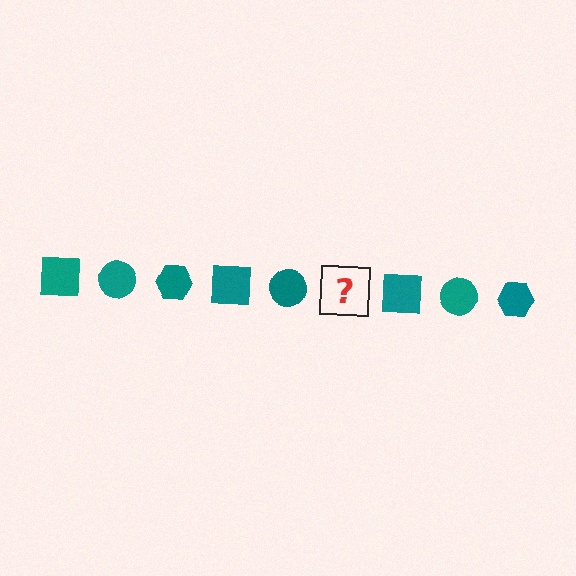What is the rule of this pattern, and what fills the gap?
The rule is that the pattern cycles through square, circle, hexagon shapes in teal. The gap should be filled with a teal hexagon.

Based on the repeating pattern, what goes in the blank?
The blank should be a teal hexagon.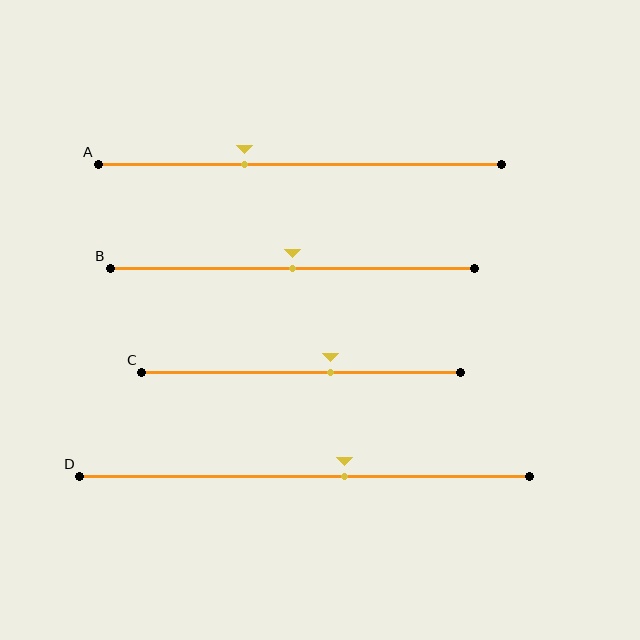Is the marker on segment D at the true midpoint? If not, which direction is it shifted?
No, the marker on segment D is shifted to the right by about 9% of the segment length.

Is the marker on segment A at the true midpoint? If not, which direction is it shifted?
No, the marker on segment A is shifted to the left by about 14% of the segment length.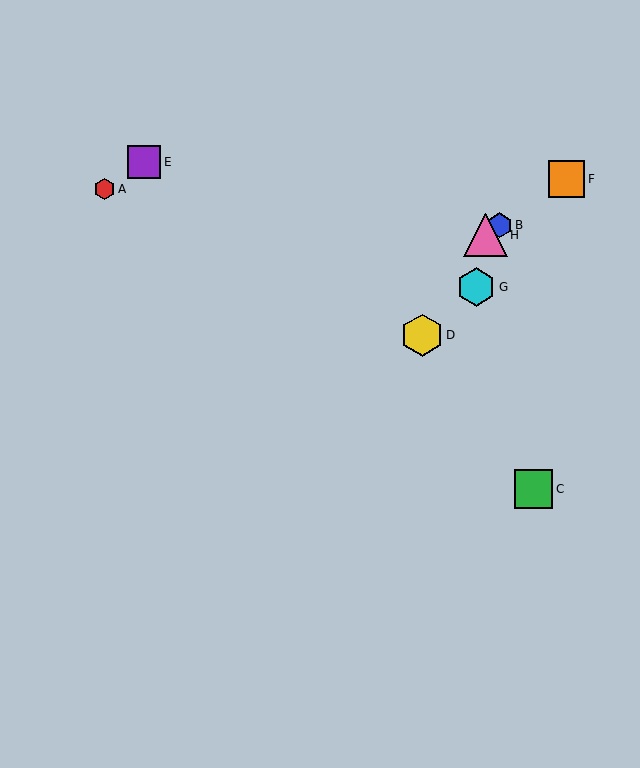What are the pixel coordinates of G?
Object G is at (476, 287).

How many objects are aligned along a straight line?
3 objects (B, F, H) are aligned along a straight line.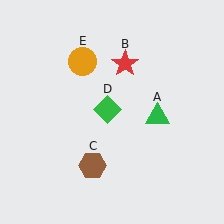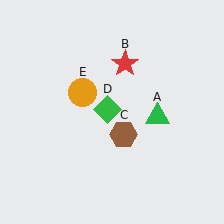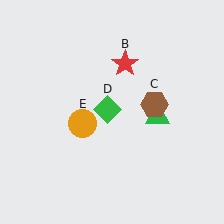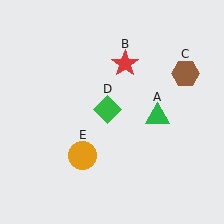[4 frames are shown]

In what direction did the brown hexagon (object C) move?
The brown hexagon (object C) moved up and to the right.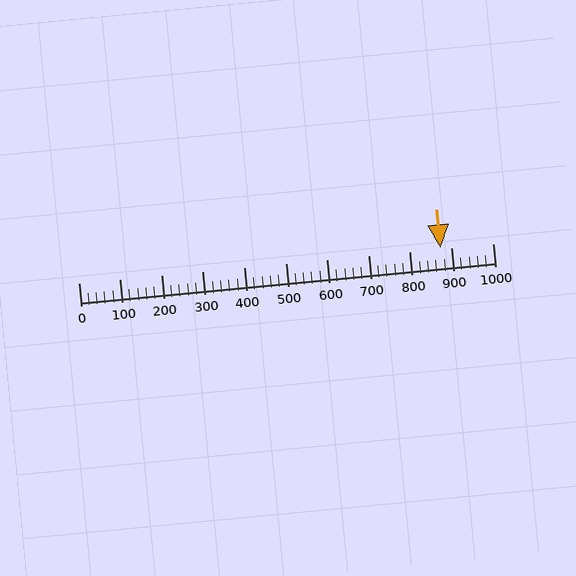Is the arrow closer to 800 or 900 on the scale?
The arrow is closer to 900.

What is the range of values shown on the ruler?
The ruler shows values from 0 to 1000.